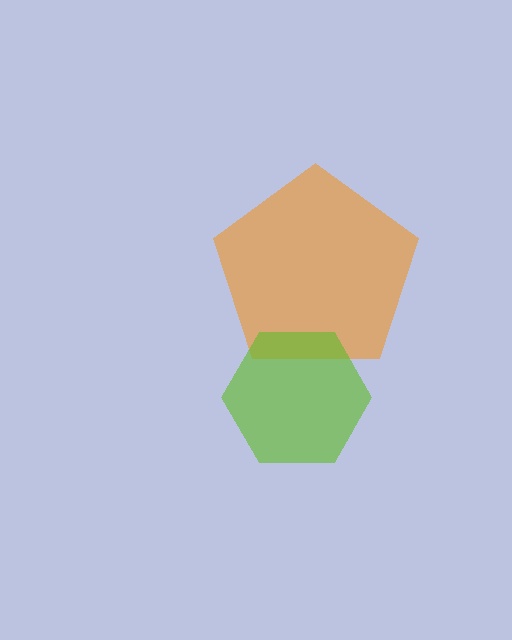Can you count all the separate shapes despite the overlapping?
Yes, there are 2 separate shapes.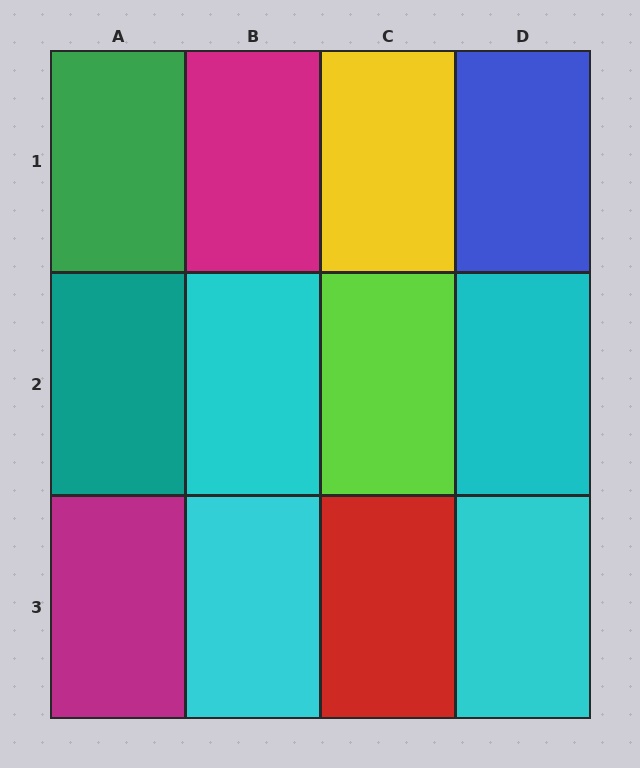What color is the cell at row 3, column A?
Magenta.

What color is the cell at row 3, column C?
Red.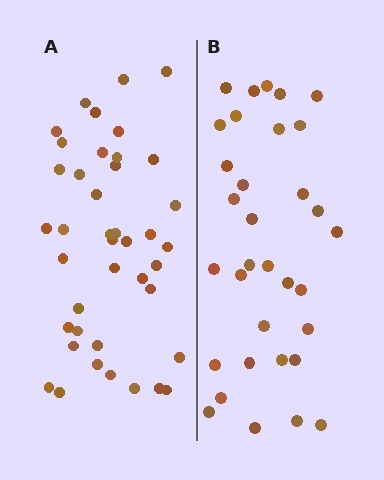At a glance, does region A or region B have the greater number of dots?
Region A (the left region) has more dots.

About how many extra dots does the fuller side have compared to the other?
Region A has roughly 8 or so more dots than region B.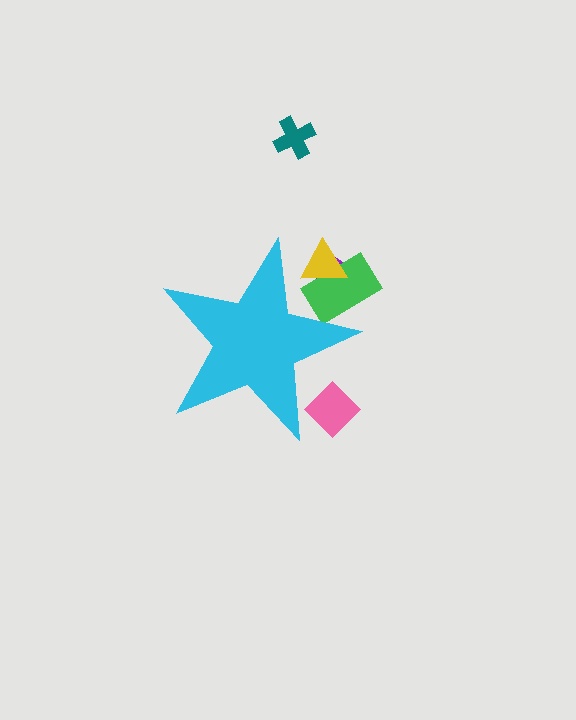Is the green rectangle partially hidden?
Yes, the green rectangle is partially hidden behind the cyan star.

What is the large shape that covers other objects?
A cyan star.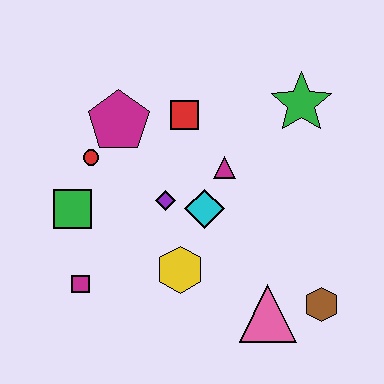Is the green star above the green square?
Yes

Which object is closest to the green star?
The magenta triangle is closest to the green star.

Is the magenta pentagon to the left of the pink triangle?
Yes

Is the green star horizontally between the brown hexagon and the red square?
Yes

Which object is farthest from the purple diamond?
The brown hexagon is farthest from the purple diamond.